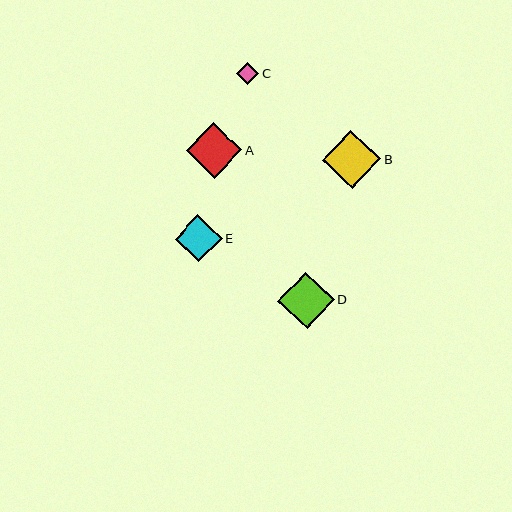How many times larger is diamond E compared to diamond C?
Diamond E is approximately 2.1 times the size of diamond C.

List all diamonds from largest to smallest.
From largest to smallest: B, D, A, E, C.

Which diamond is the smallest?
Diamond C is the smallest with a size of approximately 22 pixels.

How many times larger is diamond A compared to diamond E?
Diamond A is approximately 1.2 times the size of diamond E.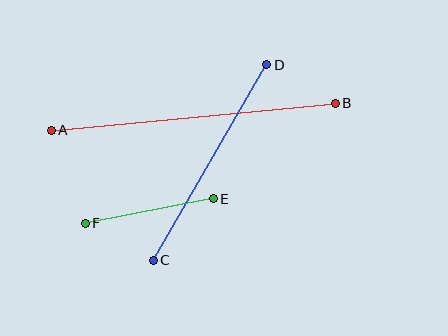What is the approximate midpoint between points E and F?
The midpoint is at approximately (149, 211) pixels.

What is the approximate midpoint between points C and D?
The midpoint is at approximately (210, 163) pixels.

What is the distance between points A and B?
The distance is approximately 285 pixels.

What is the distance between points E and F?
The distance is approximately 130 pixels.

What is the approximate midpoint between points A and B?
The midpoint is at approximately (193, 117) pixels.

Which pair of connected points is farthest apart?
Points A and B are farthest apart.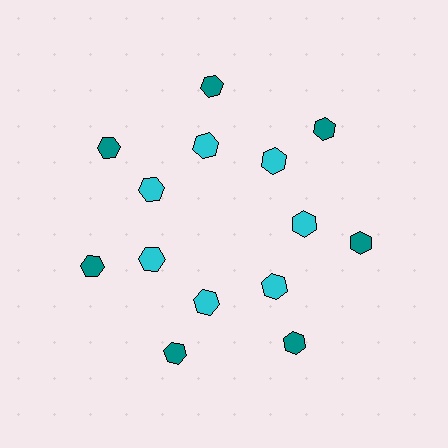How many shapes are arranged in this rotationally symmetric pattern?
There are 14 shapes, arranged in 7 groups of 2.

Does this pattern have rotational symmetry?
Yes, this pattern has 7-fold rotational symmetry. It looks the same after rotating 51 degrees around the center.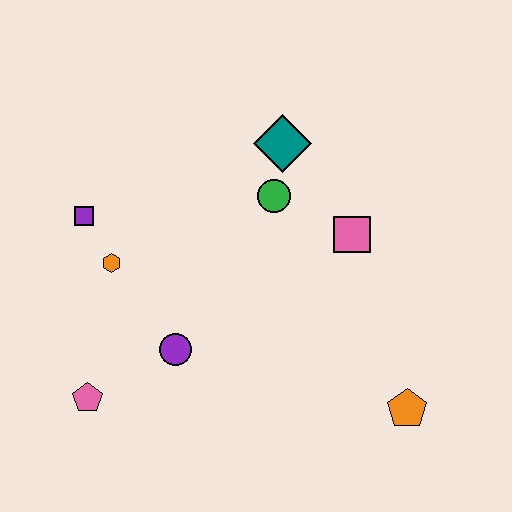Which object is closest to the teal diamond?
The green circle is closest to the teal diamond.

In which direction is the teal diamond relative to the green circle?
The teal diamond is above the green circle.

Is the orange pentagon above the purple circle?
No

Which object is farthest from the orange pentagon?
The purple square is farthest from the orange pentagon.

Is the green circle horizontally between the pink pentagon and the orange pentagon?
Yes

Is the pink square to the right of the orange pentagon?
No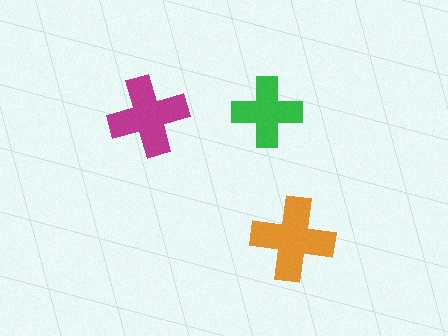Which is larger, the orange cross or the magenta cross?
The orange one.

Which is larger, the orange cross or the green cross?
The orange one.